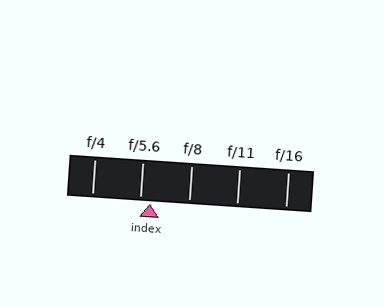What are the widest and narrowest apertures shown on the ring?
The widest aperture shown is f/4 and the narrowest is f/16.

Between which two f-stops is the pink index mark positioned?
The index mark is between f/5.6 and f/8.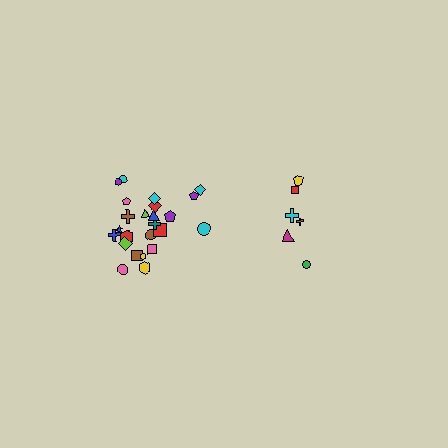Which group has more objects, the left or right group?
The left group.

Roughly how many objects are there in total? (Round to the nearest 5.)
Roughly 30 objects in total.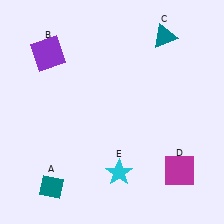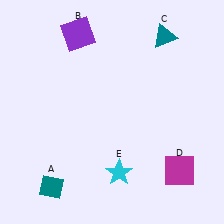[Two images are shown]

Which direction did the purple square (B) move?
The purple square (B) moved right.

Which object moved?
The purple square (B) moved right.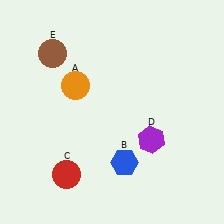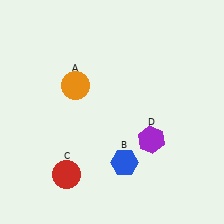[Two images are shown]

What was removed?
The brown circle (E) was removed in Image 2.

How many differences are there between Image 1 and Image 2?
There is 1 difference between the two images.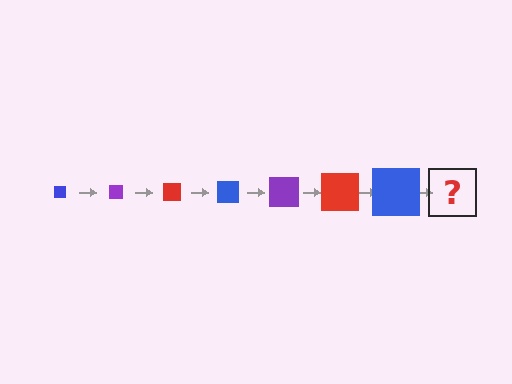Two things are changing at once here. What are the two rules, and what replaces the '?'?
The two rules are that the square grows larger each step and the color cycles through blue, purple, and red. The '?' should be a purple square, larger than the previous one.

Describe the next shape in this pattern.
It should be a purple square, larger than the previous one.